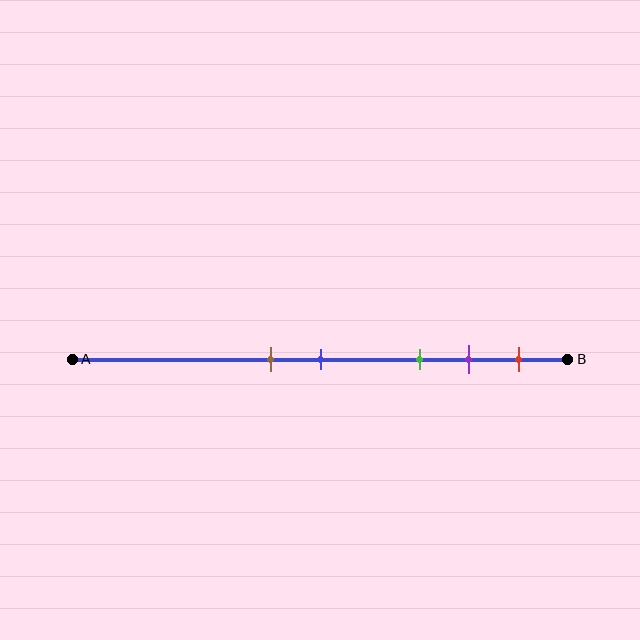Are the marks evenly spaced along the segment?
No, the marks are not evenly spaced.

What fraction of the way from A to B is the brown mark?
The brown mark is approximately 40% (0.4) of the way from A to B.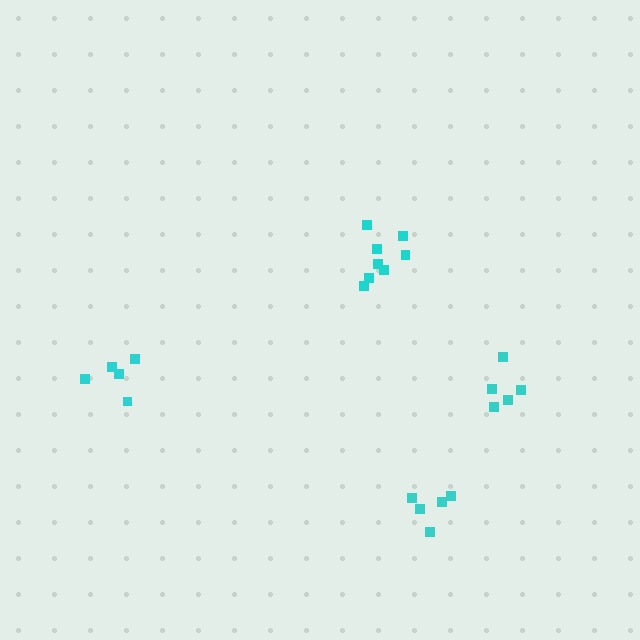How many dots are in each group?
Group 1: 5 dots, Group 2: 5 dots, Group 3: 8 dots, Group 4: 5 dots (23 total).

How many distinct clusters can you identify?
There are 4 distinct clusters.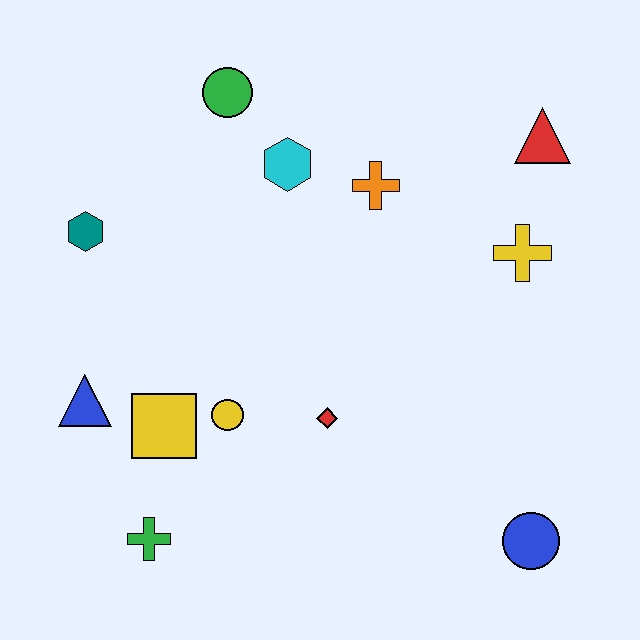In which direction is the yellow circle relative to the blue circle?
The yellow circle is to the left of the blue circle.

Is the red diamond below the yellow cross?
Yes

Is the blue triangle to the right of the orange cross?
No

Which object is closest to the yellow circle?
The yellow square is closest to the yellow circle.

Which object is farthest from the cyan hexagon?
The blue circle is farthest from the cyan hexagon.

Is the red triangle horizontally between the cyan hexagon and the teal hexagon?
No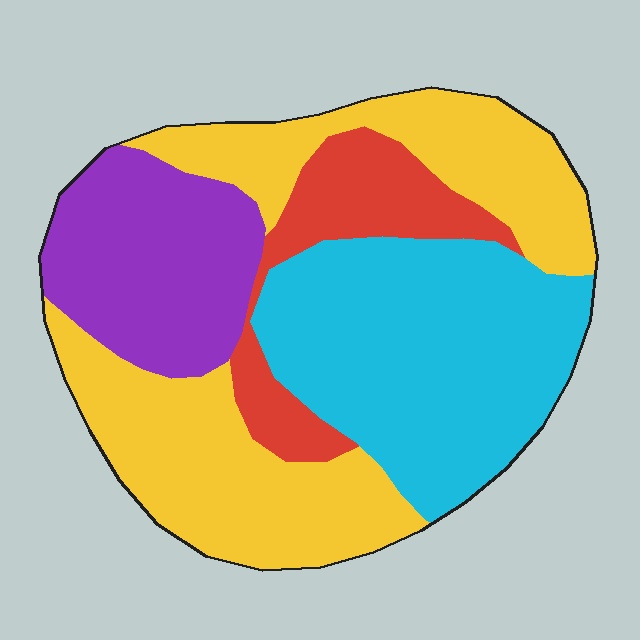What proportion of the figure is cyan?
Cyan covers 31% of the figure.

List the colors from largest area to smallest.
From largest to smallest: yellow, cyan, purple, red.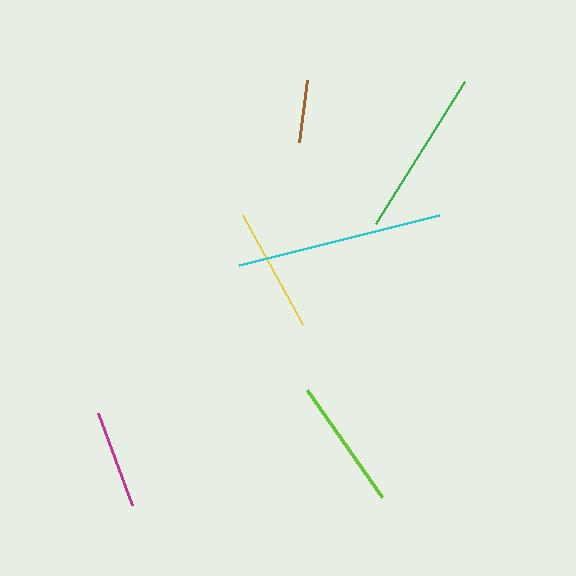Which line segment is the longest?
The cyan line is the longest at approximately 206 pixels.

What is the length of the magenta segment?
The magenta segment is approximately 98 pixels long.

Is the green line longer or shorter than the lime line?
The green line is longer than the lime line.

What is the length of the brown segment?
The brown segment is approximately 63 pixels long.